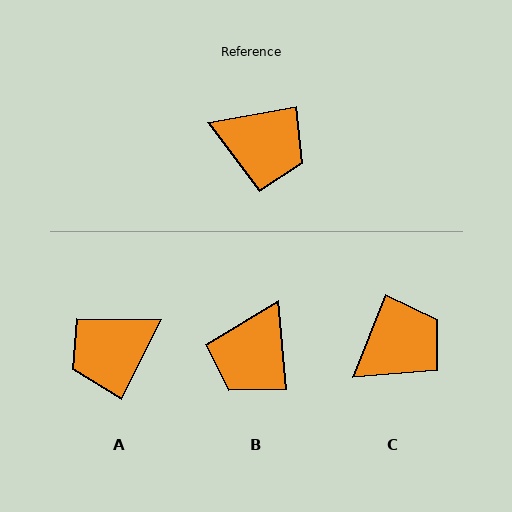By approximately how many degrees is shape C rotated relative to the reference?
Approximately 58 degrees counter-clockwise.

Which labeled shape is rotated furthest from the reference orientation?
A, about 127 degrees away.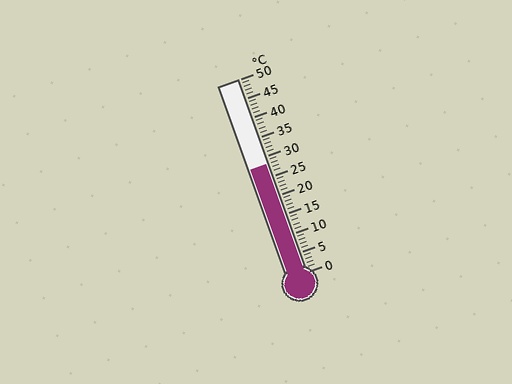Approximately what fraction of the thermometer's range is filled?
The thermometer is filled to approximately 55% of its range.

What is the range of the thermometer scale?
The thermometer scale ranges from 0°C to 50°C.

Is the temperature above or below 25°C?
The temperature is above 25°C.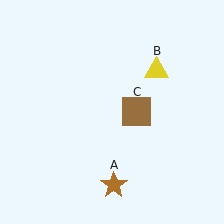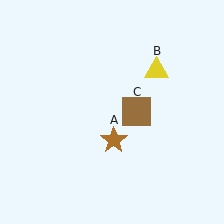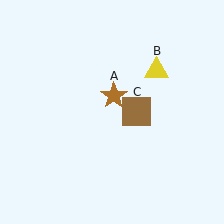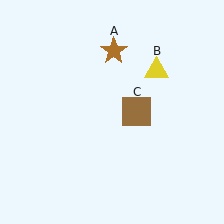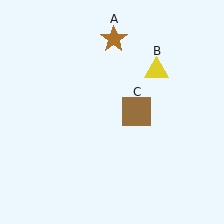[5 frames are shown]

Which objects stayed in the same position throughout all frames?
Yellow triangle (object B) and brown square (object C) remained stationary.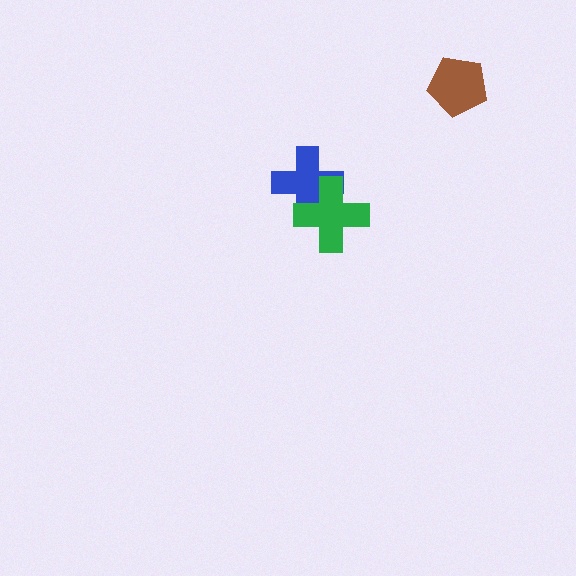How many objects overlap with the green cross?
1 object overlaps with the green cross.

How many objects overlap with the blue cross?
1 object overlaps with the blue cross.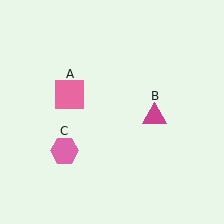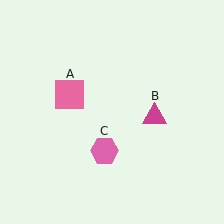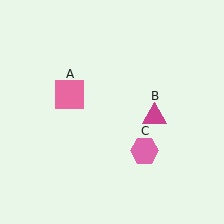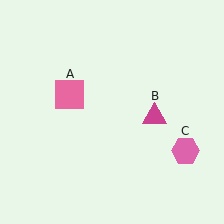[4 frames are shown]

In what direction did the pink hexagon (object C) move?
The pink hexagon (object C) moved right.